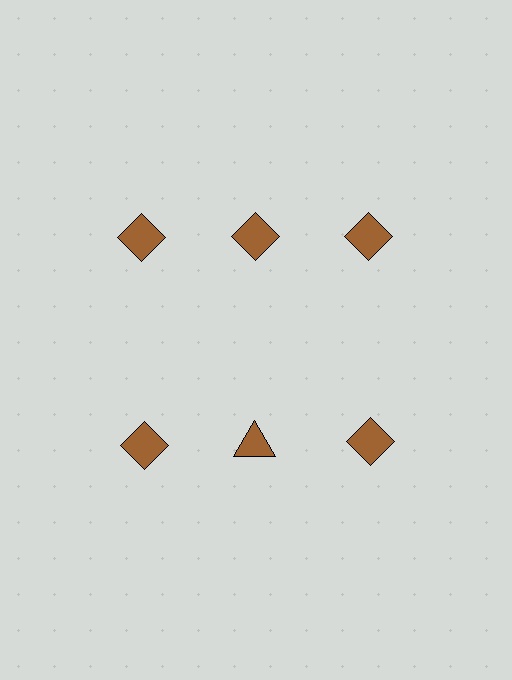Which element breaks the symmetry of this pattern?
The brown triangle in the second row, second from left column breaks the symmetry. All other shapes are brown diamonds.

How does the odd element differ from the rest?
It has a different shape: triangle instead of diamond.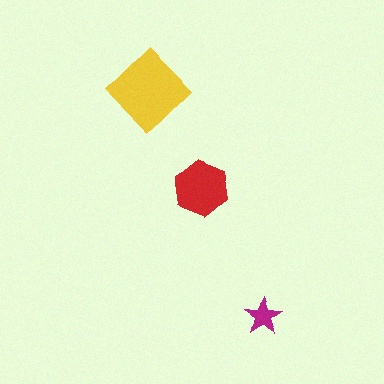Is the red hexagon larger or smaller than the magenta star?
Larger.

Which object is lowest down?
The magenta star is bottommost.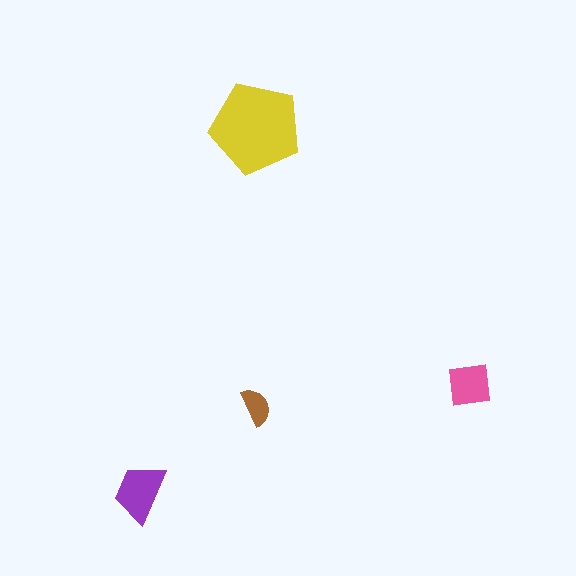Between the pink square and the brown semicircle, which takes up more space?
The pink square.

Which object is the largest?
The yellow pentagon.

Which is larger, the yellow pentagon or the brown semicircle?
The yellow pentagon.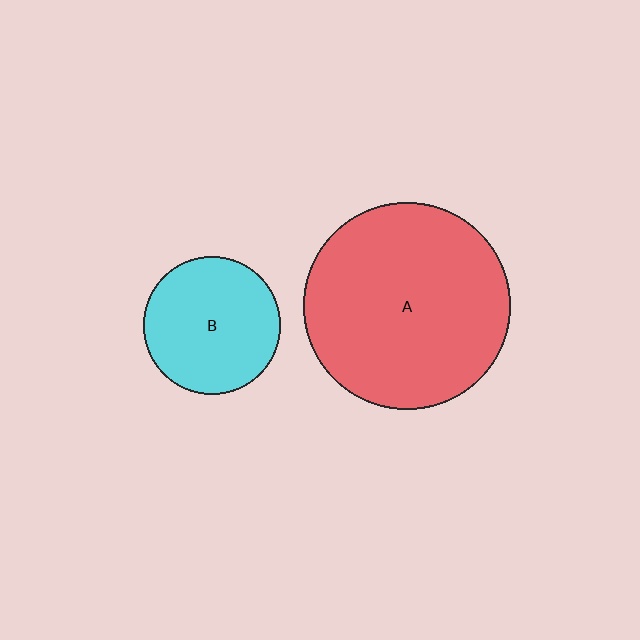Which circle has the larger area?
Circle A (red).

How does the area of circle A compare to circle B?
Approximately 2.3 times.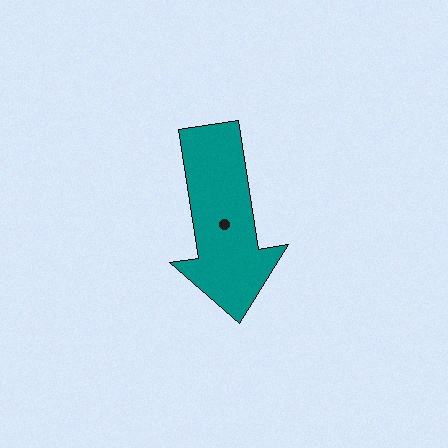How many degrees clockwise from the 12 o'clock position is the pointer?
Approximately 171 degrees.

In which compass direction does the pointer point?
South.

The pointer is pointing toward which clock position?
Roughly 6 o'clock.